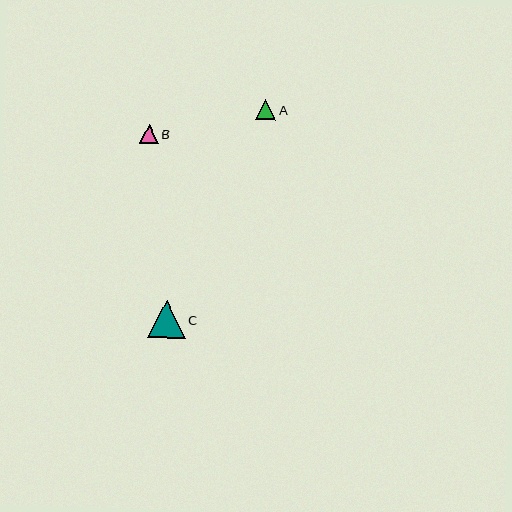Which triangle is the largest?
Triangle C is the largest with a size of approximately 38 pixels.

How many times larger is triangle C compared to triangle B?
Triangle C is approximately 2.0 times the size of triangle B.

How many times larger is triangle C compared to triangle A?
Triangle C is approximately 1.9 times the size of triangle A.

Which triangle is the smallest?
Triangle B is the smallest with a size of approximately 19 pixels.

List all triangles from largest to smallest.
From largest to smallest: C, A, B.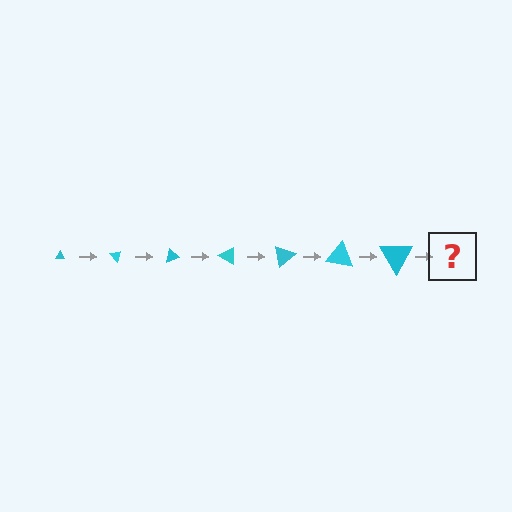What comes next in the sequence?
The next element should be a triangle, larger than the previous one and rotated 350 degrees from the start.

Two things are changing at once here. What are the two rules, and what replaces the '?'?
The two rules are that the triangle grows larger each step and it rotates 50 degrees each step. The '?' should be a triangle, larger than the previous one and rotated 350 degrees from the start.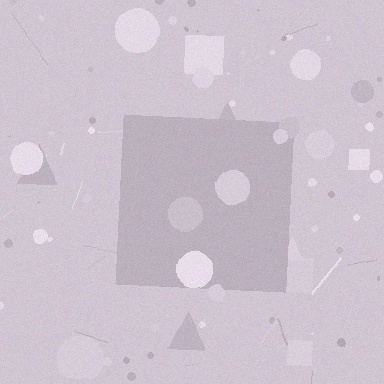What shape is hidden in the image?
A square is hidden in the image.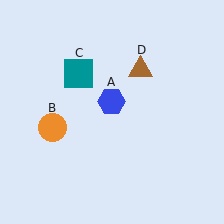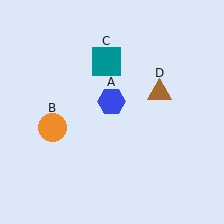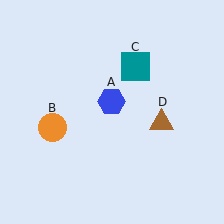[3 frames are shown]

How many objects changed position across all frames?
2 objects changed position: teal square (object C), brown triangle (object D).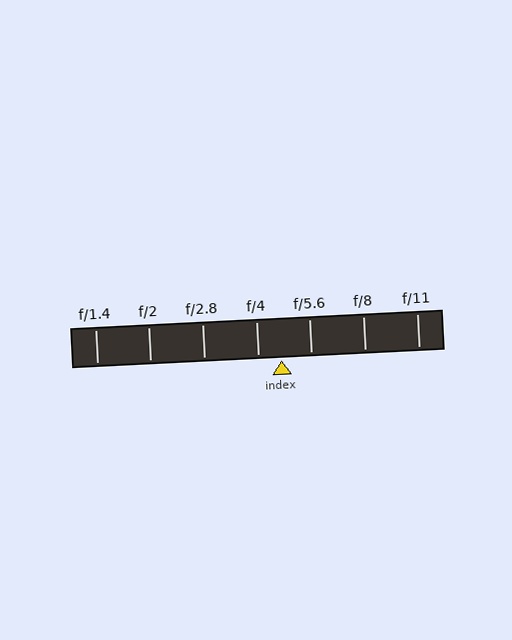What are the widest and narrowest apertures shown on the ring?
The widest aperture shown is f/1.4 and the narrowest is f/11.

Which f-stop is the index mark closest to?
The index mark is closest to f/4.